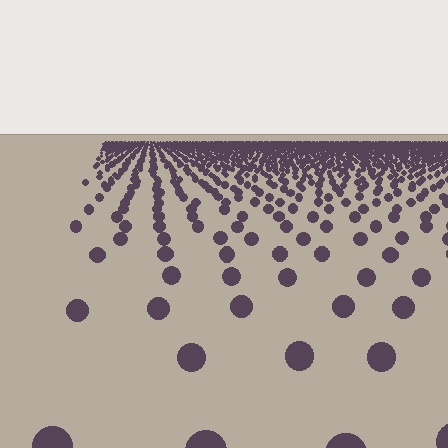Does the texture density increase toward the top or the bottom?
Density increases toward the top.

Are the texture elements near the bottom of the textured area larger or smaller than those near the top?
Larger. Near the bottom, elements are closer to the viewer and appear at a bigger on-screen size.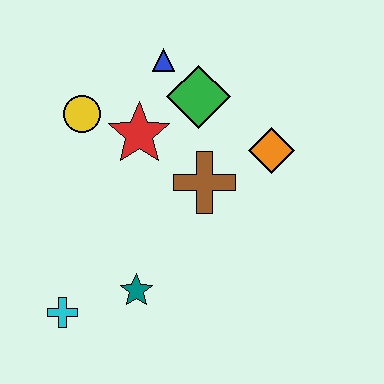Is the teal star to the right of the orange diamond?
No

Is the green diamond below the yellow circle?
No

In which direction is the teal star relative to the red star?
The teal star is below the red star.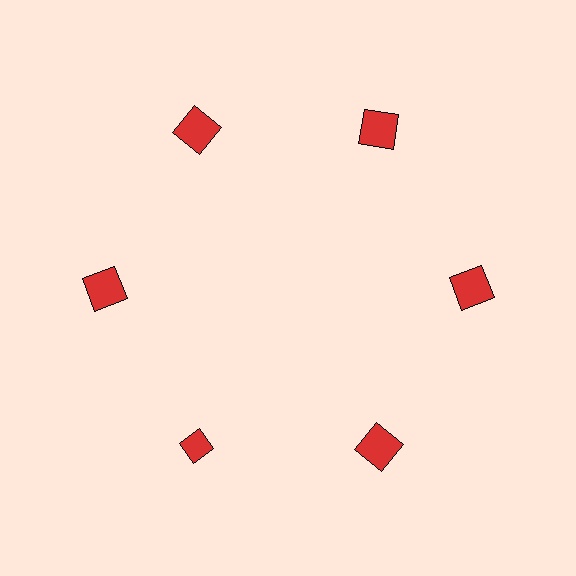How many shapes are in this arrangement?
There are 6 shapes arranged in a ring pattern.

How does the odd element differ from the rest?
It has a different shape: diamond instead of square.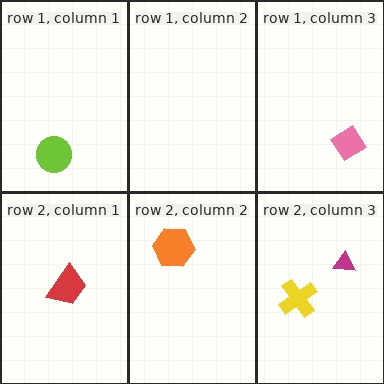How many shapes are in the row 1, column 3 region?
1.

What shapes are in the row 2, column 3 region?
The magenta triangle, the yellow cross.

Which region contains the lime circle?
The row 1, column 1 region.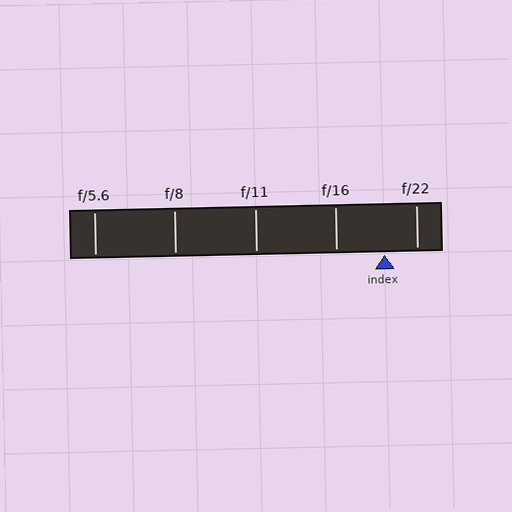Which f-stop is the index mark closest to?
The index mark is closest to f/22.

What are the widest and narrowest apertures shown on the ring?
The widest aperture shown is f/5.6 and the narrowest is f/22.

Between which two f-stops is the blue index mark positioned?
The index mark is between f/16 and f/22.